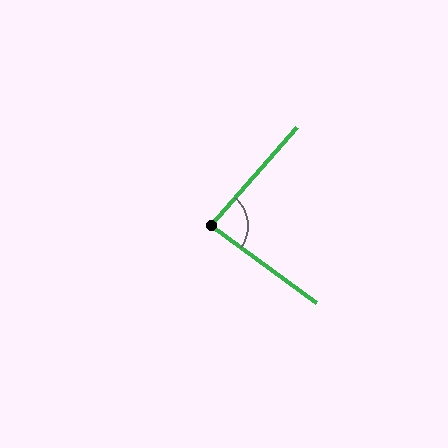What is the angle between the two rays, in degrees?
Approximately 85 degrees.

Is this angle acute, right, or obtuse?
It is acute.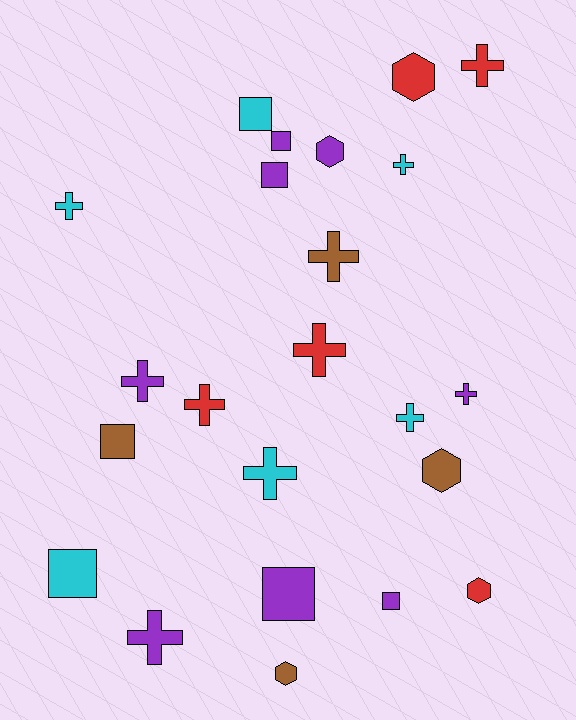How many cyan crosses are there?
There are 4 cyan crosses.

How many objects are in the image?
There are 23 objects.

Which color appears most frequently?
Purple, with 8 objects.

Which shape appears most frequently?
Cross, with 11 objects.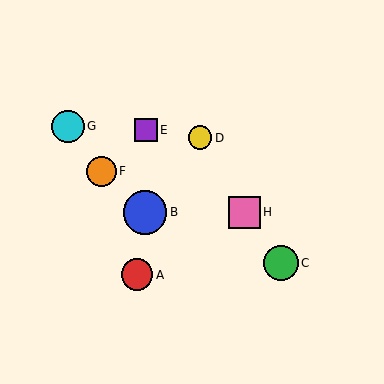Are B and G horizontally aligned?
No, B is at y≈212 and G is at y≈126.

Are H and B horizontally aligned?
Yes, both are at y≈212.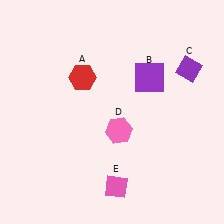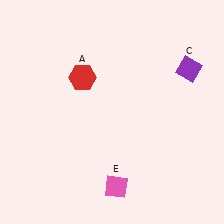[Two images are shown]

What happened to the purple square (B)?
The purple square (B) was removed in Image 2. It was in the top-right area of Image 1.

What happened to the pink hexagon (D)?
The pink hexagon (D) was removed in Image 2. It was in the bottom-right area of Image 1.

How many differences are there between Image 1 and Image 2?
There are 2 differences between the two images.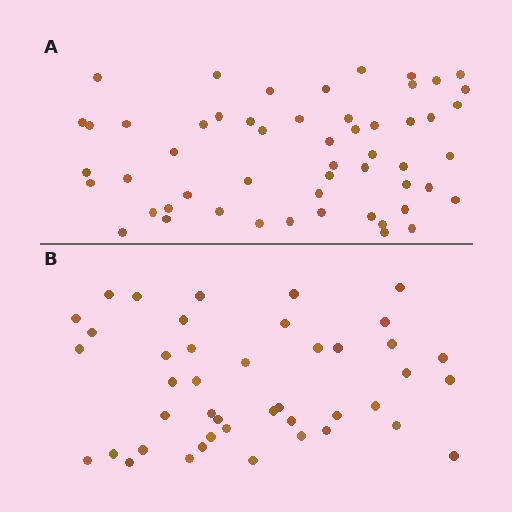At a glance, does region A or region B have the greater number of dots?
Region A (the top region) has more dots.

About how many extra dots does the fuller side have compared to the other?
Region A has roughly 12 or so more dots than region B.